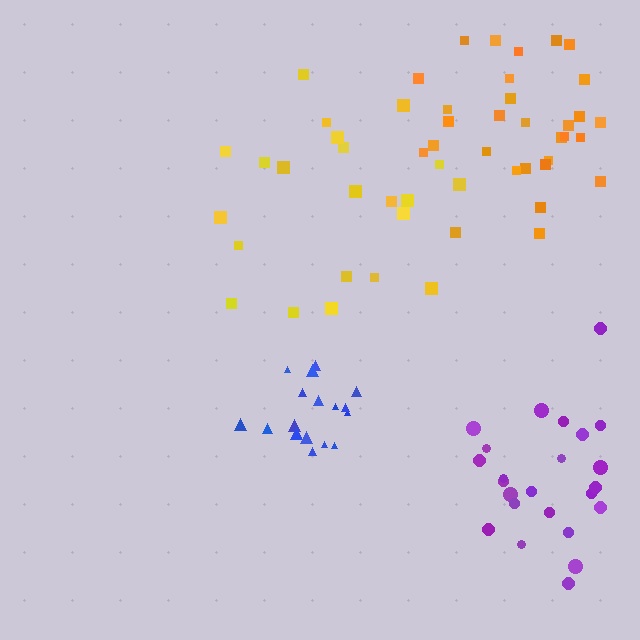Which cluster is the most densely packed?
Blue.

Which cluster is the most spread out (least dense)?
Yellow.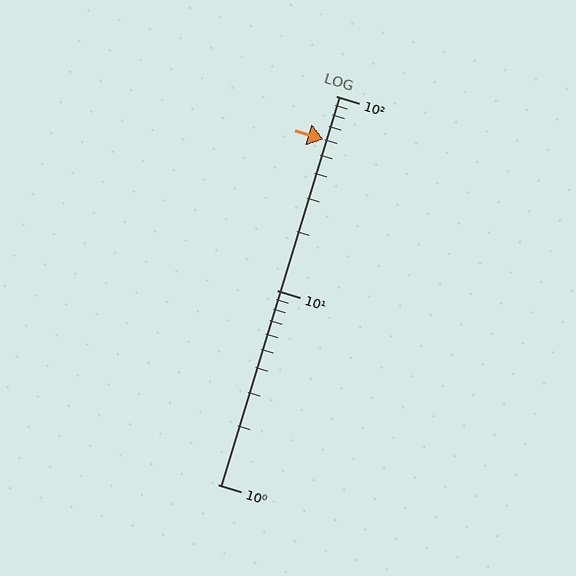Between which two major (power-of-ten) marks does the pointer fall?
The pointer is between 10 and 100.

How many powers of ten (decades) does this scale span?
The scale spans 2 decades, from 1 to 100.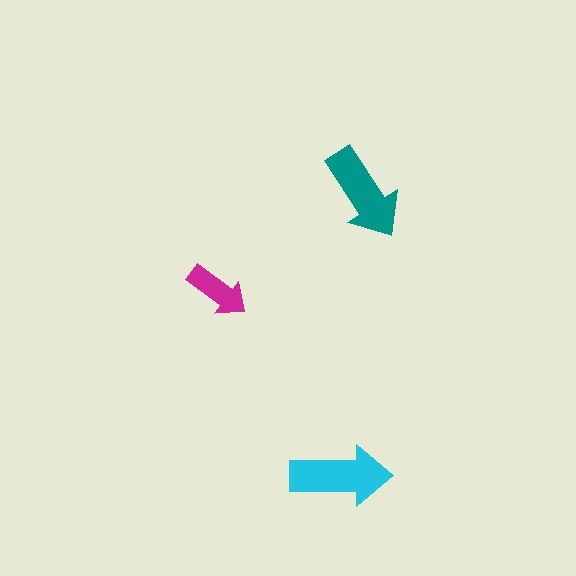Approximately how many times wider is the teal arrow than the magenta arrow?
About 1.5 times wider.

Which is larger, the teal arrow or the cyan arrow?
The cyan one.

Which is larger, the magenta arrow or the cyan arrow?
The cyan one.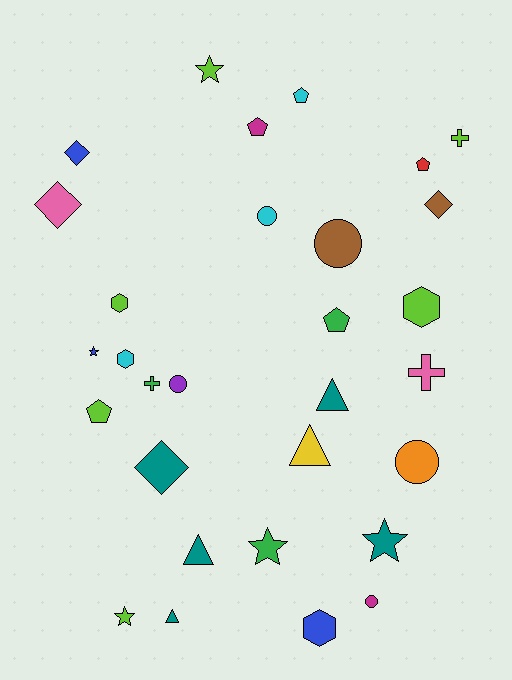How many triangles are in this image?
There are 4 triangles.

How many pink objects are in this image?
There are 2 pink objects.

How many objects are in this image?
There are 30 objects.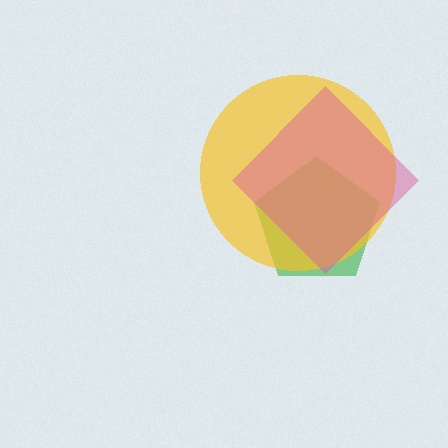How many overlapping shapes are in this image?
There are 3 overlapping shapes in the image.